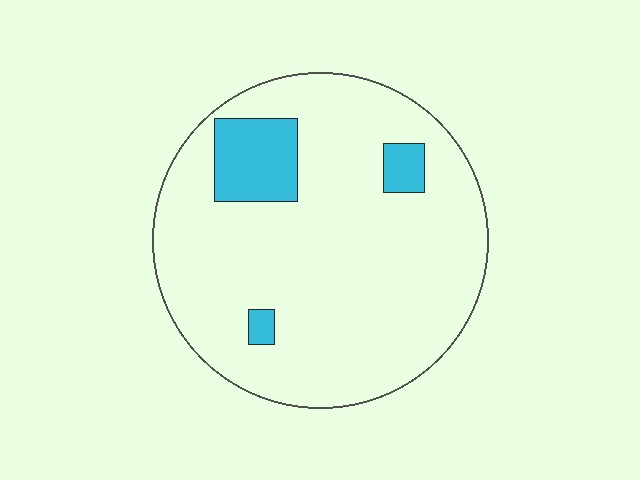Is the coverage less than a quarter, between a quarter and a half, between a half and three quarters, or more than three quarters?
Less than a quarter.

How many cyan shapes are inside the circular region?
3.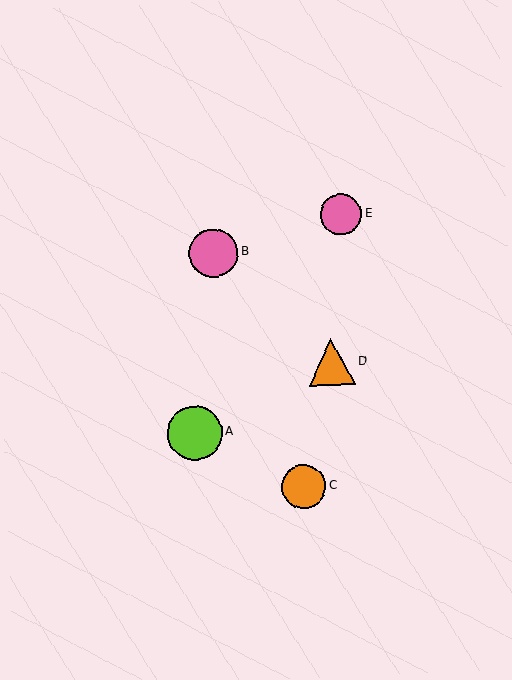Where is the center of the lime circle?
The center of the lime circle is at (195, 433).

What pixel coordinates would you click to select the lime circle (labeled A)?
Click at (195, 433) to select the lime circle A.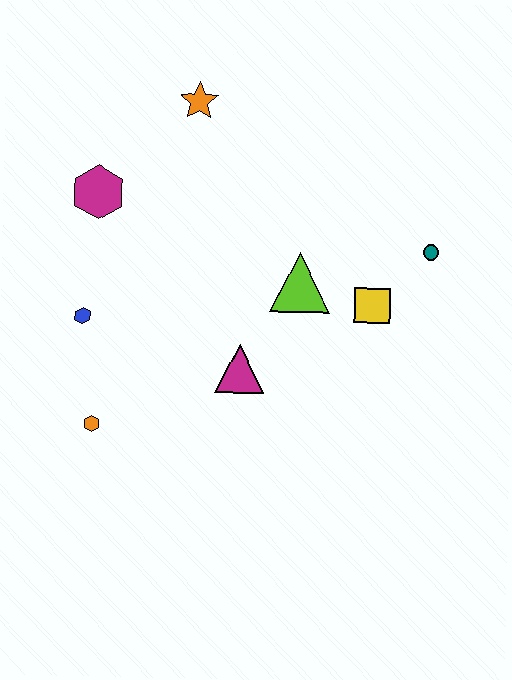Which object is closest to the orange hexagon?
The blue hexagon is closest to the orange hexagon.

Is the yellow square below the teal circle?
Yes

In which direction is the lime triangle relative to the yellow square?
The lime triangle is to the left of the yellow square.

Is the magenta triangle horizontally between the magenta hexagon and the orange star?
No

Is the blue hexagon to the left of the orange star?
Yes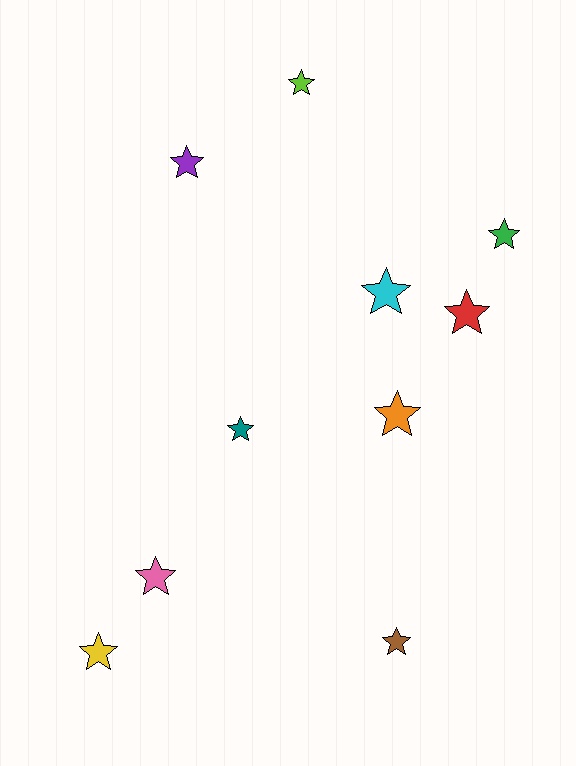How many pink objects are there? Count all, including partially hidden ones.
There is 1 pink object.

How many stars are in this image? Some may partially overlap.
There are 10 stars.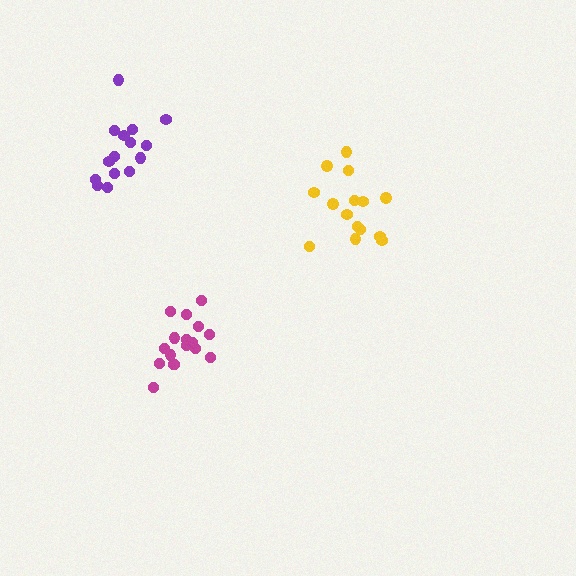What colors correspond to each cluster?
The clusters are colored: yellow, purple, magenta.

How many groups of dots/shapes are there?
There are 3 groups.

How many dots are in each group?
Group 1: 15 dots, Group 2: 15 dots, Group 3: 17 dots (47 total).